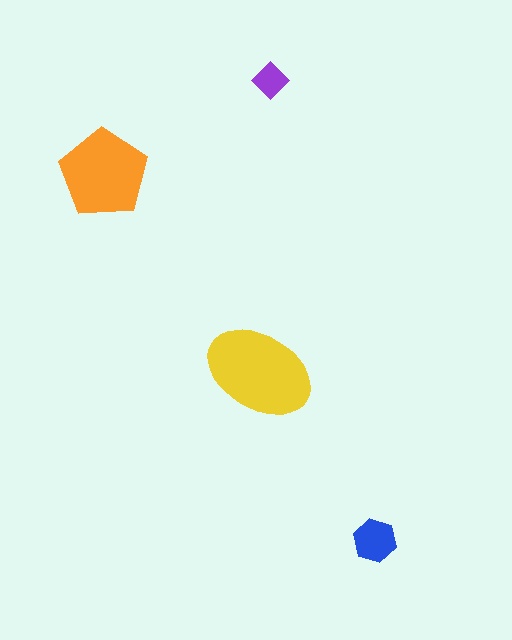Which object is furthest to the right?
The blue hexagon is rightmost.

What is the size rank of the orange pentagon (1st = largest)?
2nd.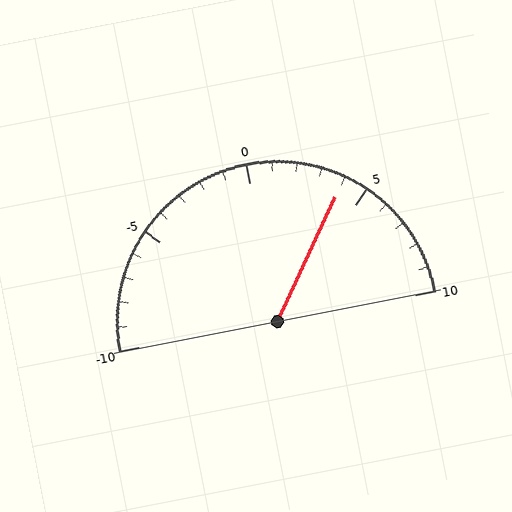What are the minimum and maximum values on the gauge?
The gauge ranges from -10 to 10.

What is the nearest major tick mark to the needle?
The nearest major tick mark is 5.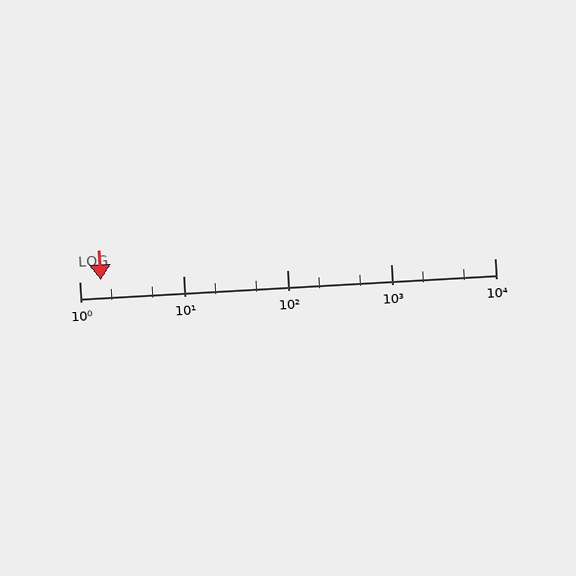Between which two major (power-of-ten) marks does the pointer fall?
The pointer is between 1 and 10.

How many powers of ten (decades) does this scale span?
The scale spans 4 decades, from 1 to 10000.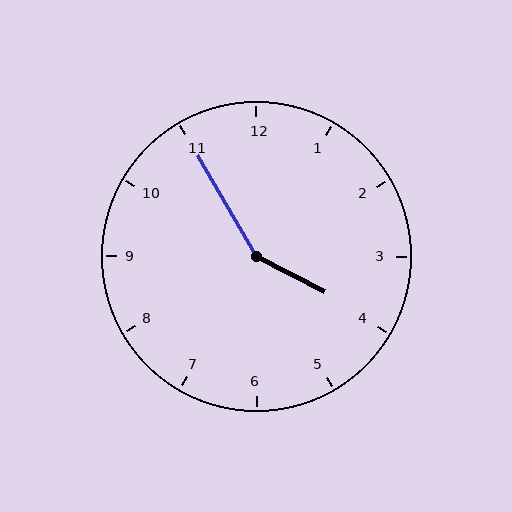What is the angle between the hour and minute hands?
Approximately 148 degrees.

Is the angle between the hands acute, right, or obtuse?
It is obtuse.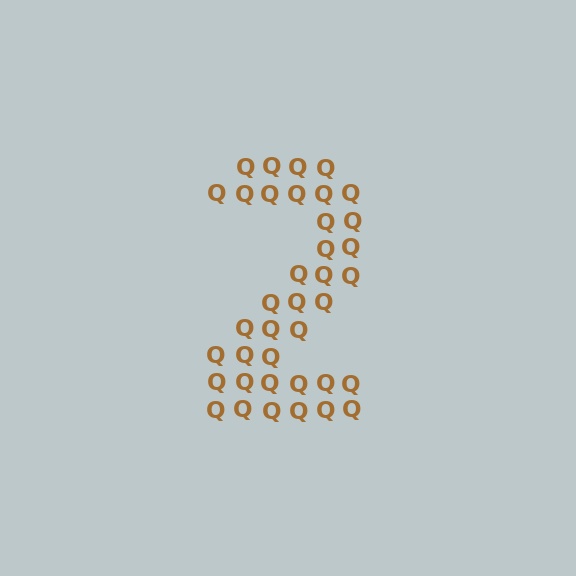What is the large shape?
The large shape is the digit 2.